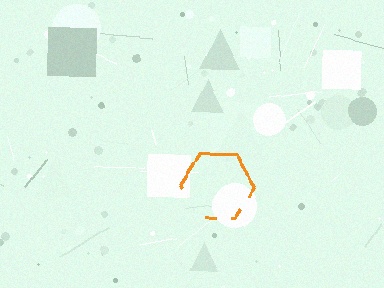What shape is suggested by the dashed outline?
The dashed outline suggests a hexagon.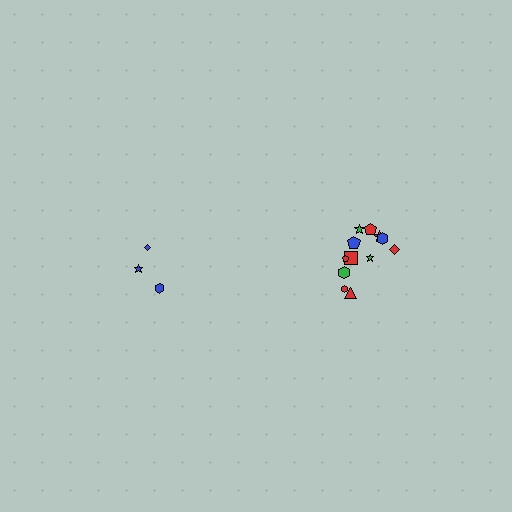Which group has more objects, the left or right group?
The right group.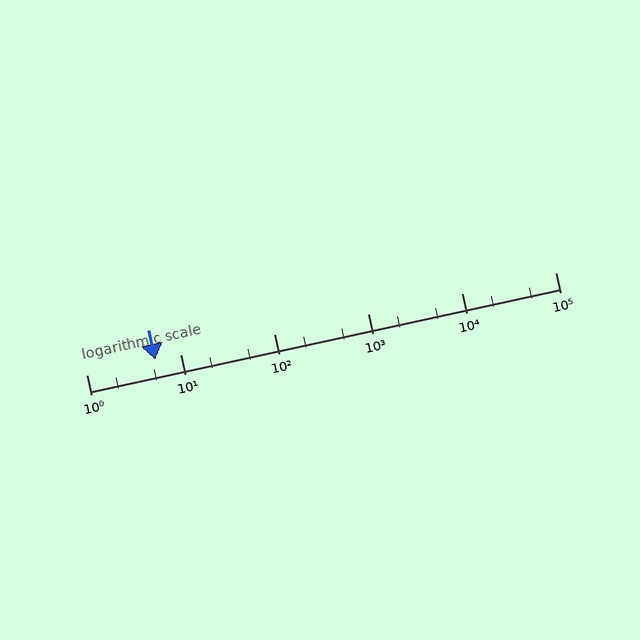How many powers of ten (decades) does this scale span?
The scale spans 5 decades, from 1 to 100000.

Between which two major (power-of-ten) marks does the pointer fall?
The pointer is between 1 and 10.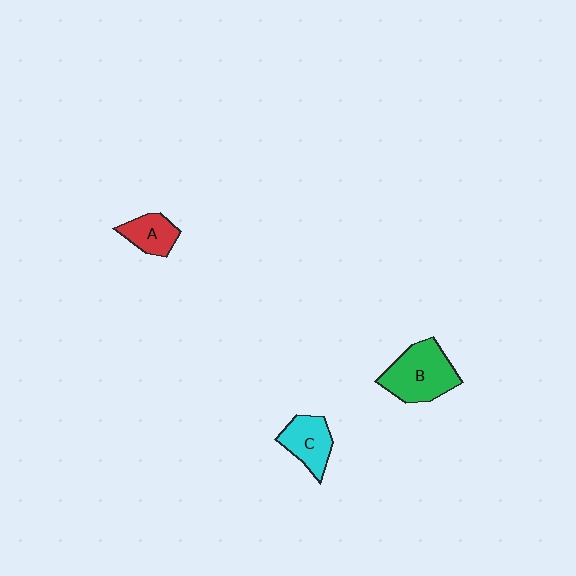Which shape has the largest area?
Shape B (green).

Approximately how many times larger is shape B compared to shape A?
Approximately 1.9 times.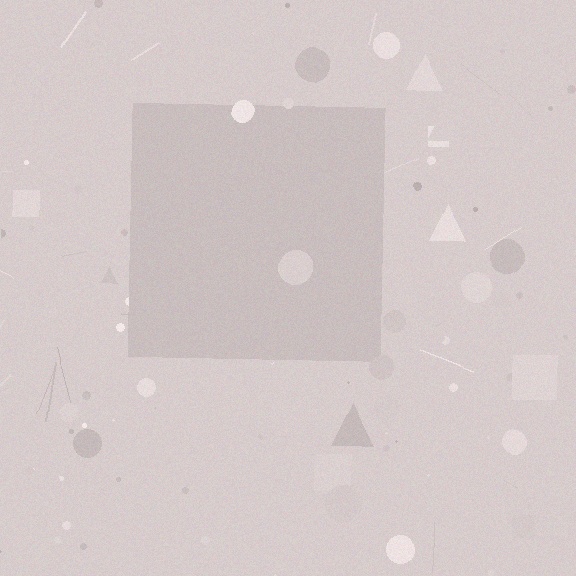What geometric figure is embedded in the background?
A square is embedded in the background.